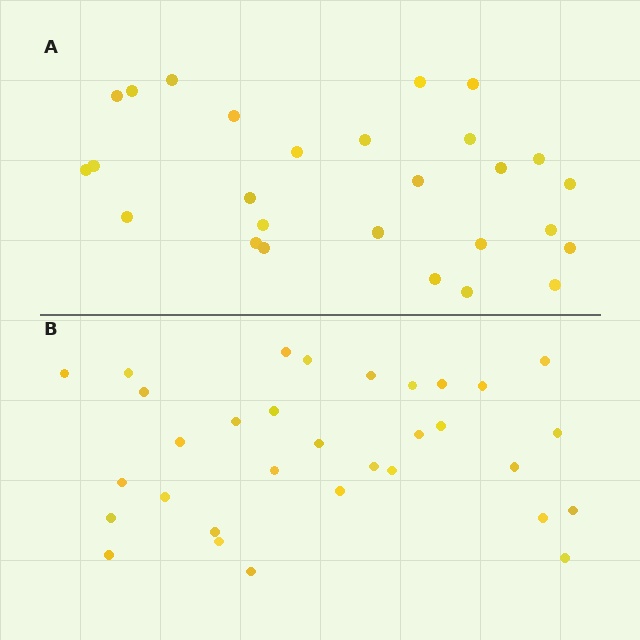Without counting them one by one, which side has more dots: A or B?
Region B (the bottom region) has more dots.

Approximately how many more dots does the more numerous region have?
Region B has about 5 more dots than region A.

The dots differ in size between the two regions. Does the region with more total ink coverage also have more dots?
No. Region A has more total ink coverage because its dots are larger, but region B actually contains more individual dots. Total area can be misleading — the number of items is what matters here.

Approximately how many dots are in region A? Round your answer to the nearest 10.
About 30 dots. (The exact count is 27, which rounds to 30.)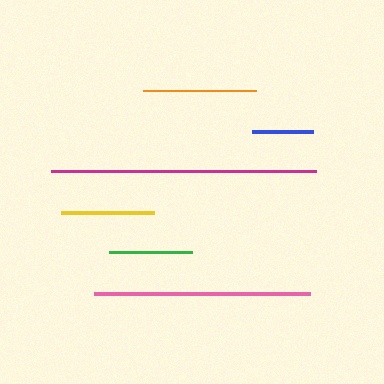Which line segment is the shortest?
The blue line is the shortest at approximately 61 pixels.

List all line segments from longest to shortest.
From longest to shortest: magenta, pink, orange, yellow, green, blue.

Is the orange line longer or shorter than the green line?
The orange line is longer than the green line.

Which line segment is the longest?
The magenta line is the longest at approximately 265 pixels.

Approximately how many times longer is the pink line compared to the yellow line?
The pink line is approximately 2.3 times the length of the yellow line.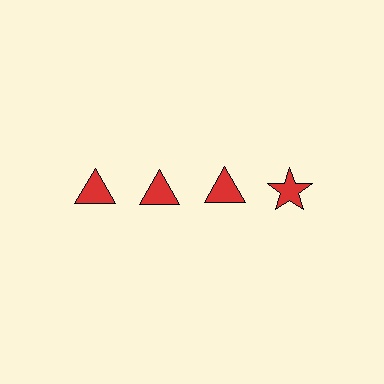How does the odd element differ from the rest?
It has a different shape: star instead of triangle.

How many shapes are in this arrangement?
There are 4 shapes arranged in a grid pattern.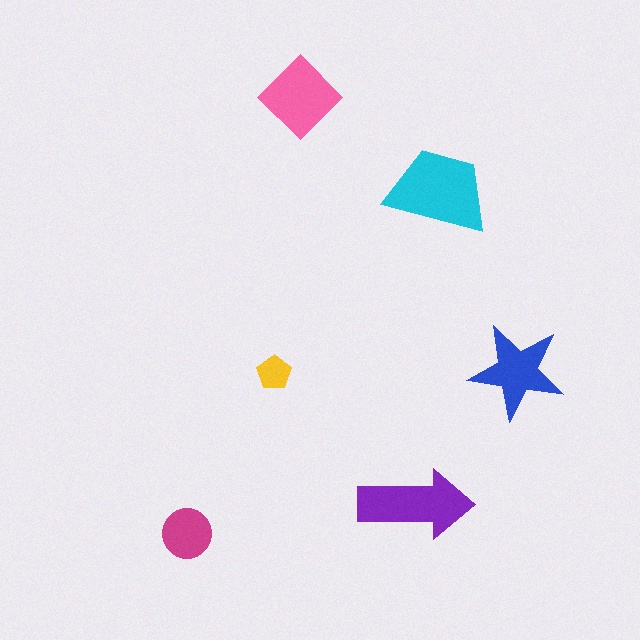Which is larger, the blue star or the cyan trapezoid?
The cyan trapezoid.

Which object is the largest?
The cyan trapezoid.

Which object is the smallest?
The yellow pentagon.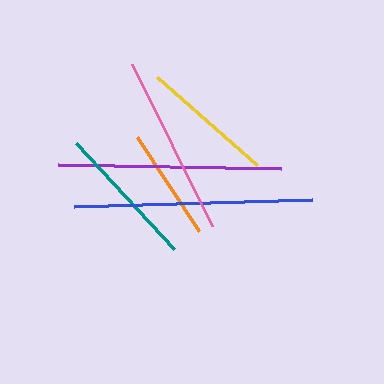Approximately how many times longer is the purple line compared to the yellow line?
The purple line is approximately 1.7 times the length of the yellow line.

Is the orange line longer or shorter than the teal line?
The teal line is longer than the orange line.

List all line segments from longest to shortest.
From longest to shortest: blue, purple, pink, teal, yellow, orange.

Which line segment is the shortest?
The orange line is the shortest at approximately 113 pixels.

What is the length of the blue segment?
The blue segment is approximately 238 pixels long.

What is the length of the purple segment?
The purple segment is approximately 223 pixels long.